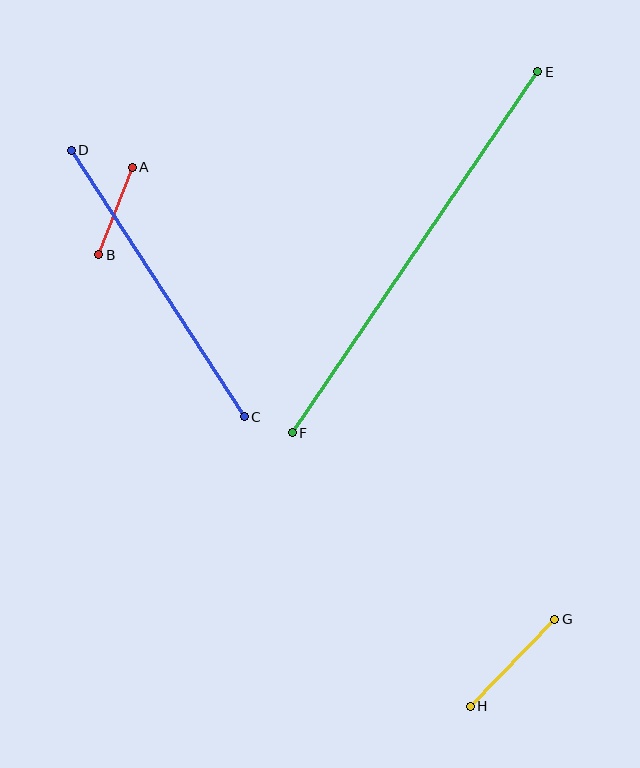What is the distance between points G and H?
The distance is approximately 121 pixels.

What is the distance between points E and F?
The distance is approximately 437 pixels.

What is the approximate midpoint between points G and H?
The midpoint is at approximately (513, 663) pixels.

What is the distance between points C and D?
The distance is approximately 318 pixels.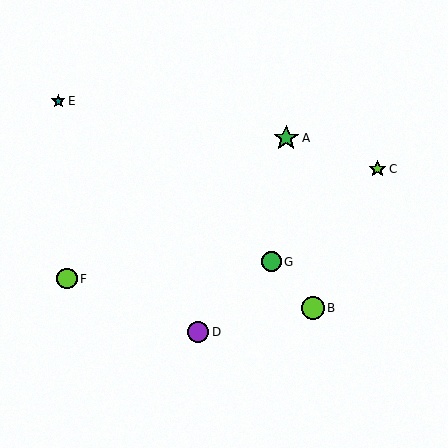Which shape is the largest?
The green star (labeled A) is the largest.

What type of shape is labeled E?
Shape E is a teal star.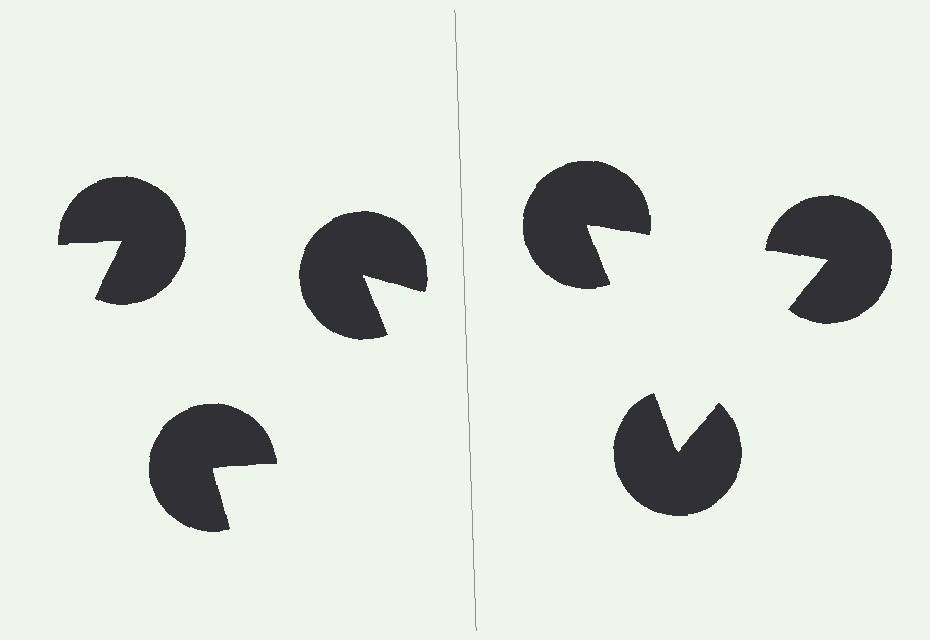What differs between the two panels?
The pac-man discs are positioned identically on both sides; only the wedge orientations differ. On the right they align to a triangle; on the left they are misaligned.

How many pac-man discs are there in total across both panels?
6 — 3 on each side.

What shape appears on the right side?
An illusory triangle.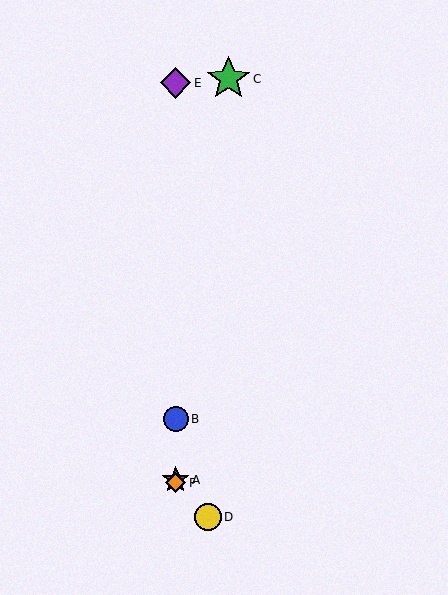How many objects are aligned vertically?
4 objects (A, B, E, F) are aligned vertically.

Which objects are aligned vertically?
Objects A, B, E, F are aligned vertically.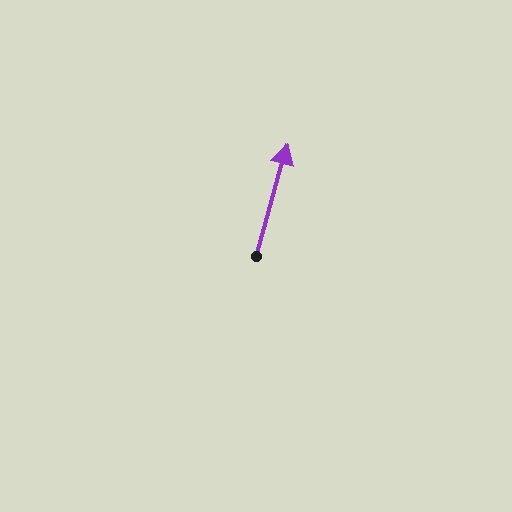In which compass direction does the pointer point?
North.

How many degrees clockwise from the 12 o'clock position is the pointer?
Approximately 16 degrees.